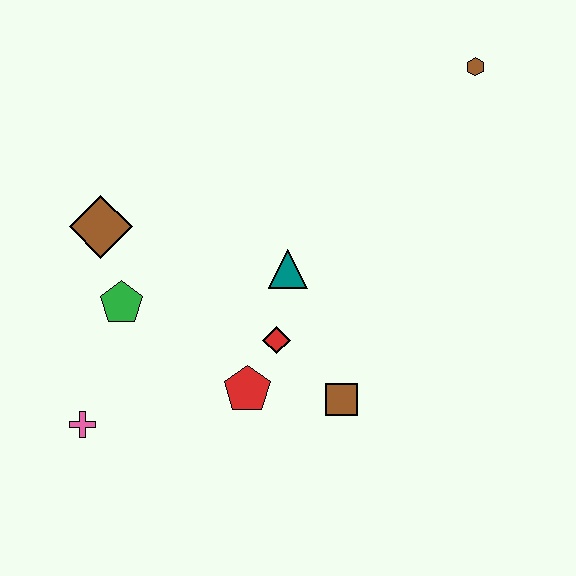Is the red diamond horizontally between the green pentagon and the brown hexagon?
Yes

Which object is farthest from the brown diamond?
The brown hexagon is farthest from the brown diamond.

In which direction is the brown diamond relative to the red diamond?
The brown diamond is to the left of the red diamond.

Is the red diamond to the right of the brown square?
No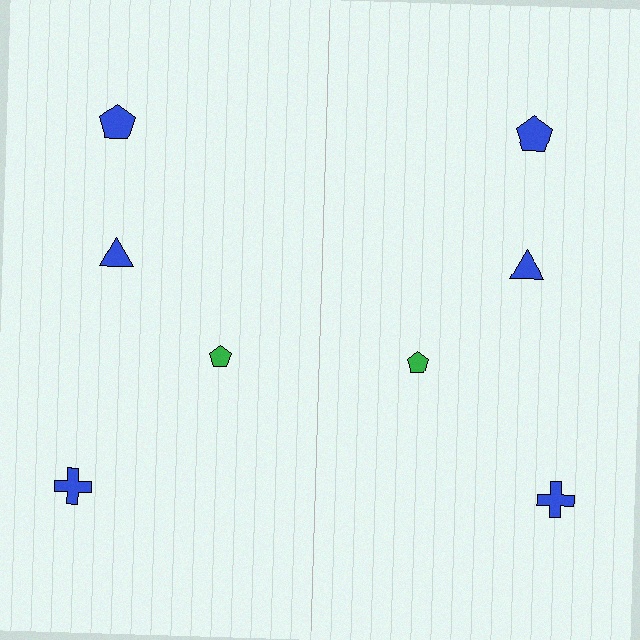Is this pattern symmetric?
Yes, this pattern has bilateral (reflection) symmetry.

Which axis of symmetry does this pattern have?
The pattern has a vertical axis of symmetry running through the center of the image.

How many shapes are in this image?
There are 8 shapes in this image.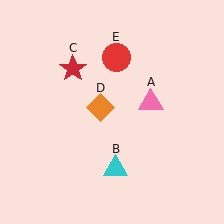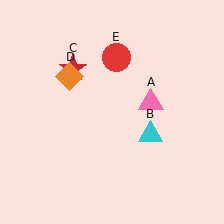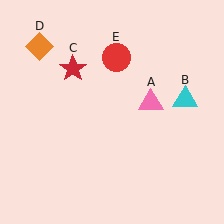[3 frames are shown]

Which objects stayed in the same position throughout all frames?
Pink triangle (object A) and red star (object C) and red circle (object E) remained stationary.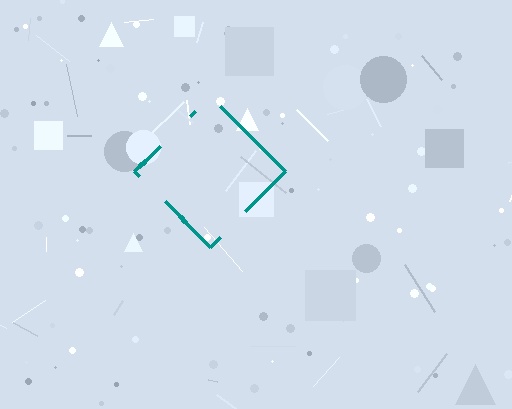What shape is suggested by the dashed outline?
The dashed outline suggests a diamond.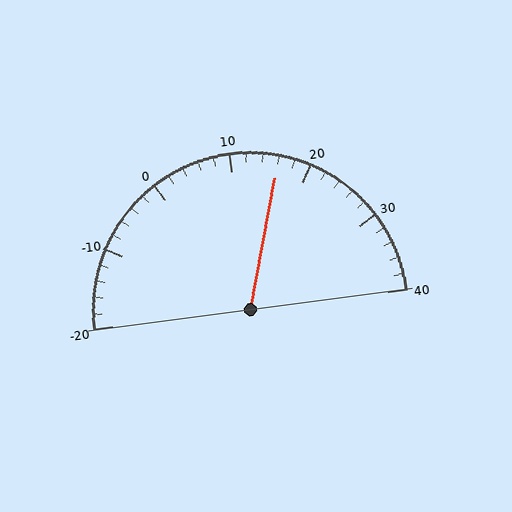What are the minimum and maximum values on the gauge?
The gauge ranges from -20 to 40.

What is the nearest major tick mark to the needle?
The nearest major tick mark is 20.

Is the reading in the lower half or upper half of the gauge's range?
The reading is in the upper half of the range (-20 to 40).